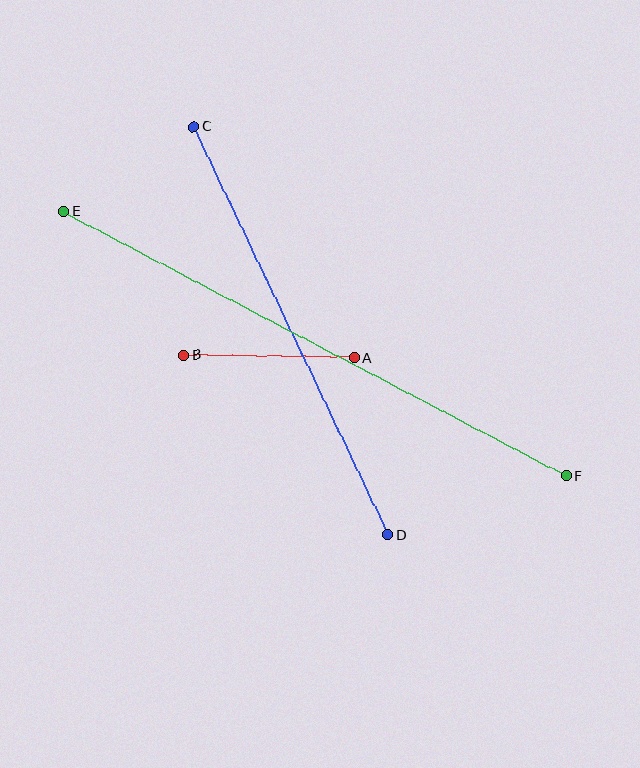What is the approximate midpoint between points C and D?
The midpoint is at approximately (291, 331) pixels.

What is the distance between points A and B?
The distance is approximately 171 pixels.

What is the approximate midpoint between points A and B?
The midpoint is at approximately (269, 356) pixels.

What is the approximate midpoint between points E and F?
The midpoint is at approximately (315, 344) pixels.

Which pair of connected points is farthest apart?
Points E and F are farthest apart.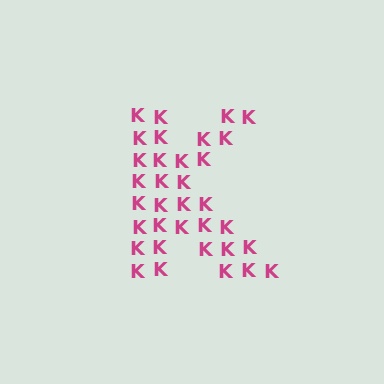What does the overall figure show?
The overall figure shows the letter K.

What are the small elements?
The small elements are letter K's.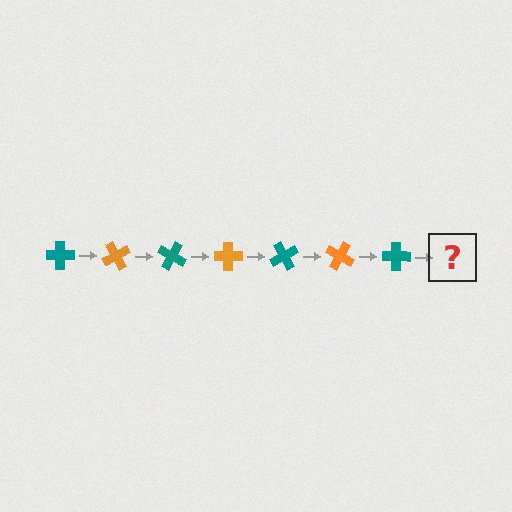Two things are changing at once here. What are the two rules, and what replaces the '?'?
The two rules are that it rotates 60 degrees each step and the color cycles through teal and orange. The '?' should be an orange cross, rotated 420 degrees from the start.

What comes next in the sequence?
The next element should be an orange cross, rotated 420 degrees from the start.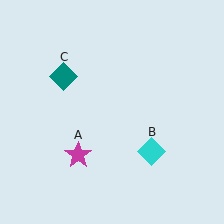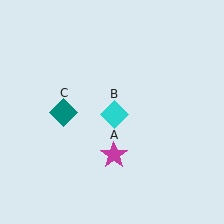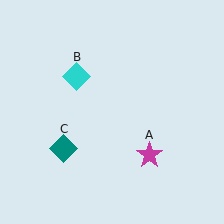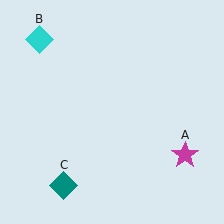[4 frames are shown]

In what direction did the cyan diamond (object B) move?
The cyan diamond (object B) moved up and to the left.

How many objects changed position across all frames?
3 objects changed position: magenta star (object A), cyan diamond (object B), teal diamond (object C).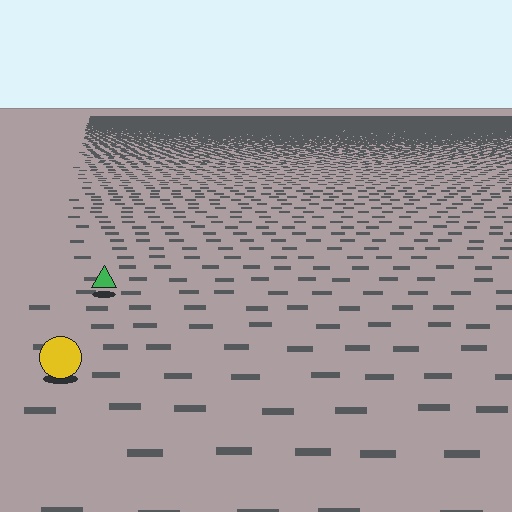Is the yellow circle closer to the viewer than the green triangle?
Yes. The yellow circle is closer — you can tell from the texture gradient: the ground texture is coarser near it.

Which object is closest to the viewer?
The yellow circle is closest. The texture marks near it are larger and more spread out.